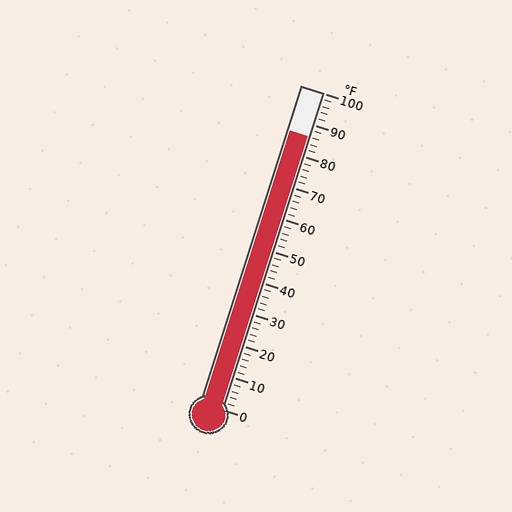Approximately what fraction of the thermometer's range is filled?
The thermometer is filled to approximately 85% of its range.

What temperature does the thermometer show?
The thermometer shows approximately 86°F.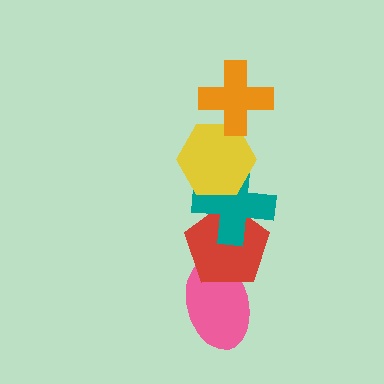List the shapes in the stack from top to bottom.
From top to bottom: the orange cross, the yellow hexagon, the teal cross, the red pentagon, the pink ellipse.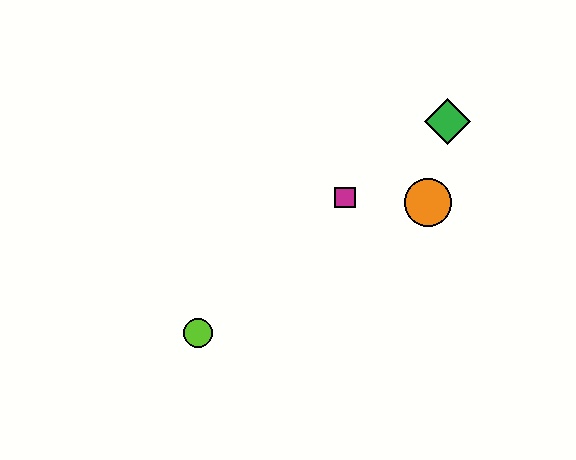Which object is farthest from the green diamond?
The lime circle is farthest from the green diamond.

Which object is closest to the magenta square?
The orange circle is closest to the magenta square.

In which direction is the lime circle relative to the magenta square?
The lime circle is to the left of the magenta square.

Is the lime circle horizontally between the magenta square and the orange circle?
No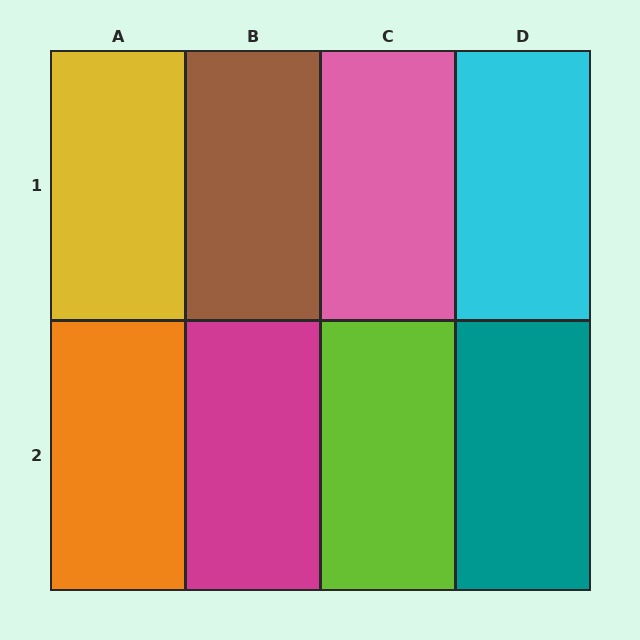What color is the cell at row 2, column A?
Orange.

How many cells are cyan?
1 cell is cyan.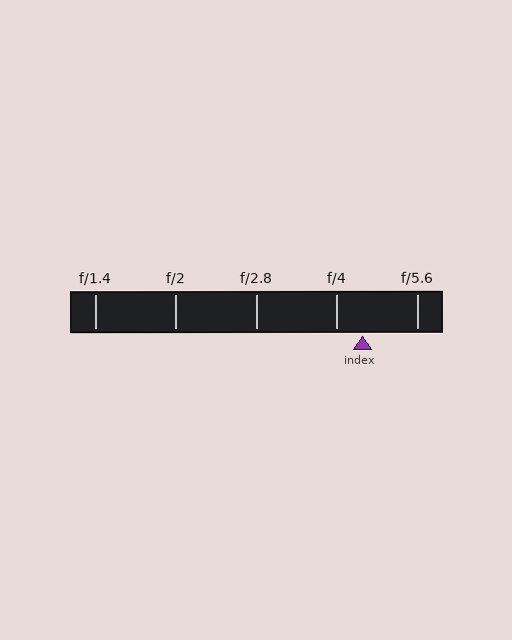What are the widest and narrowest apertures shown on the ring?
The widest aperture shown is f/1.4 and the narrowest is f/5.6.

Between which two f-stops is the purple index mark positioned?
The index mark is between f/4 and f/5.6.